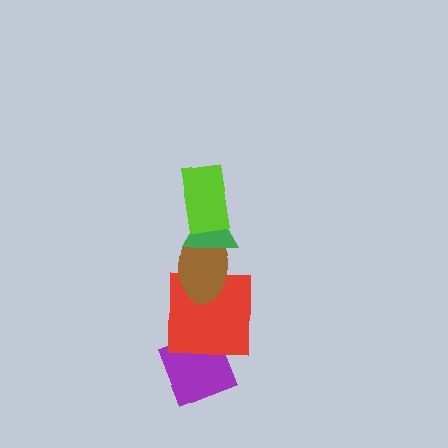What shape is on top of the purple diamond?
The red square is on top of the purple diamond.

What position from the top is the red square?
The red square is 4th from the top.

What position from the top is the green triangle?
The green triangle is 2nd from the top.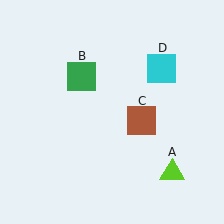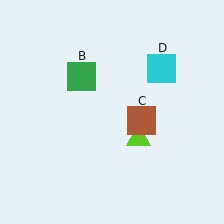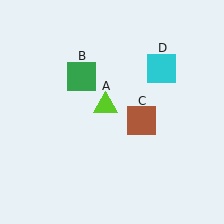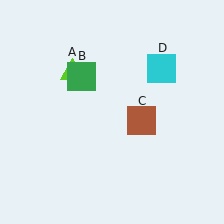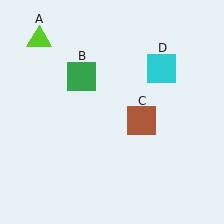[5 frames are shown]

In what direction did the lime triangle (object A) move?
The lime triangle (object A) moved up and to the left.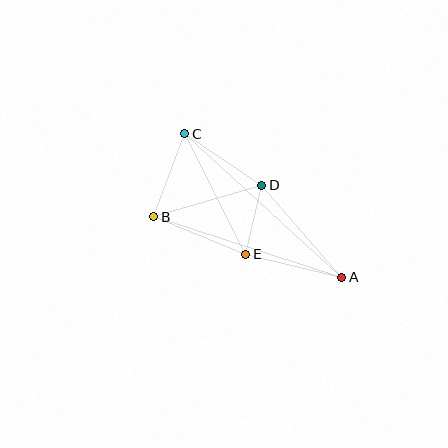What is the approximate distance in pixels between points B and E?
The distance between B and E is approximately 99 pixels.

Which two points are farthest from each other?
Points A and C are farthest from each other.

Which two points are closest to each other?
Points D and E are closest to each other.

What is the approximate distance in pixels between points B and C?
The distance between B and C is approximately 89 pixels.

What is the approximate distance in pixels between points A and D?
The distance between A and D is approximately 122 pixels.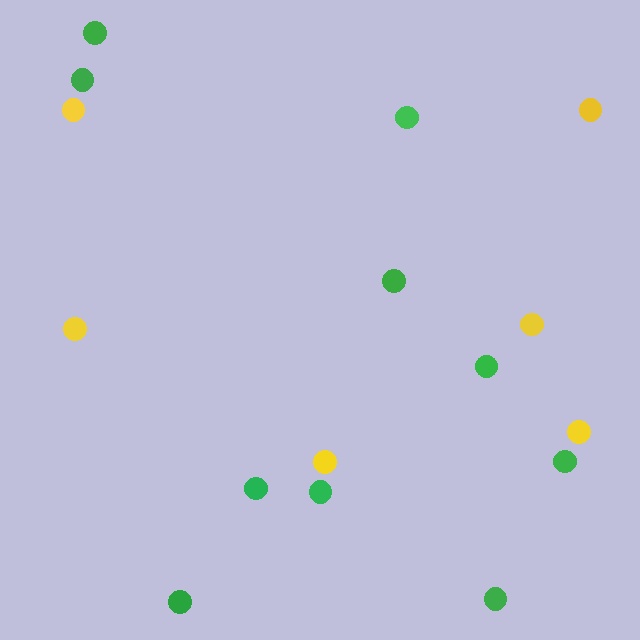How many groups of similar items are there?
There are 2 groups: one group of green circles (10) and one group of yellow circles (6).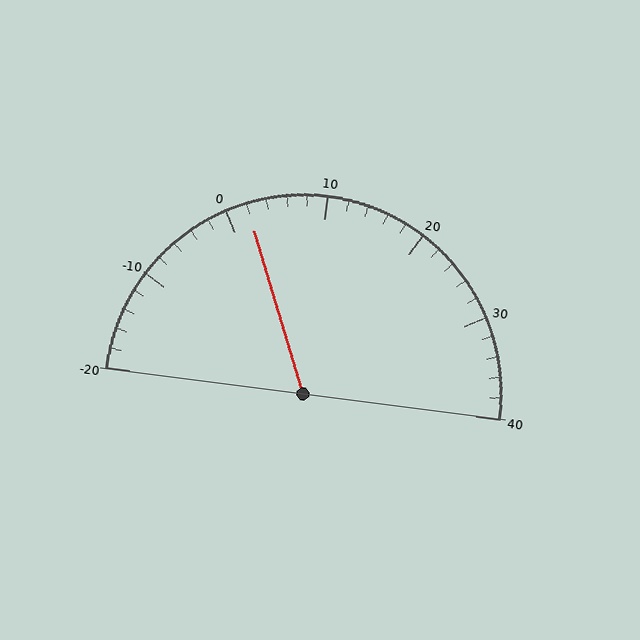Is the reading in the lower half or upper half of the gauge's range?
The reading is in the lower half of the range (-20 to 40).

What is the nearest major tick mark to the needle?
The nearest major tick mark is 0.